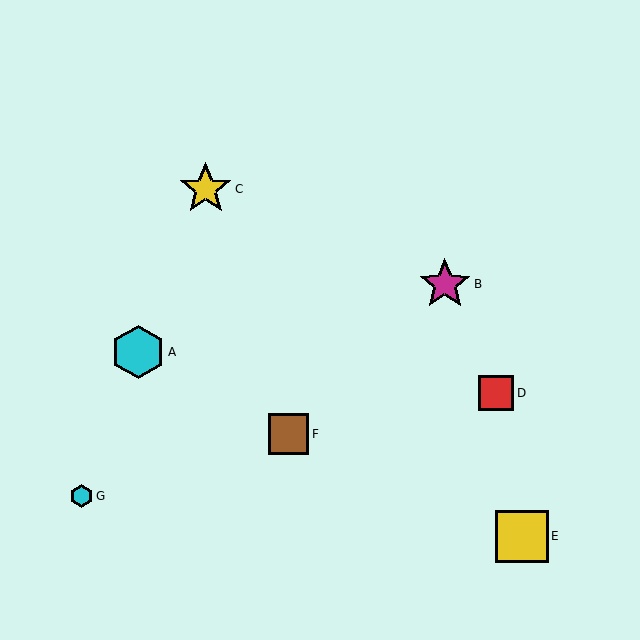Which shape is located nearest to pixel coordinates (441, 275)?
The magenta star (labeled B) at (445, 284) is nearest to that location.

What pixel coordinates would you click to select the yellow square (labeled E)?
Click at (522, 536) to select the yellow square E.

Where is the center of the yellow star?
The center of the yellow star is at (206, 189).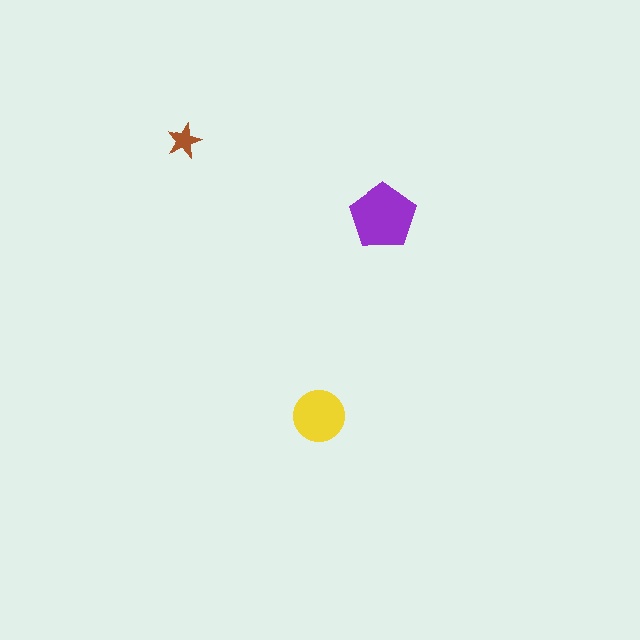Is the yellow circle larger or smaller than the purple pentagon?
Smaller.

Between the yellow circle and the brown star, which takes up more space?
The yellow circle.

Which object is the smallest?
The brown star.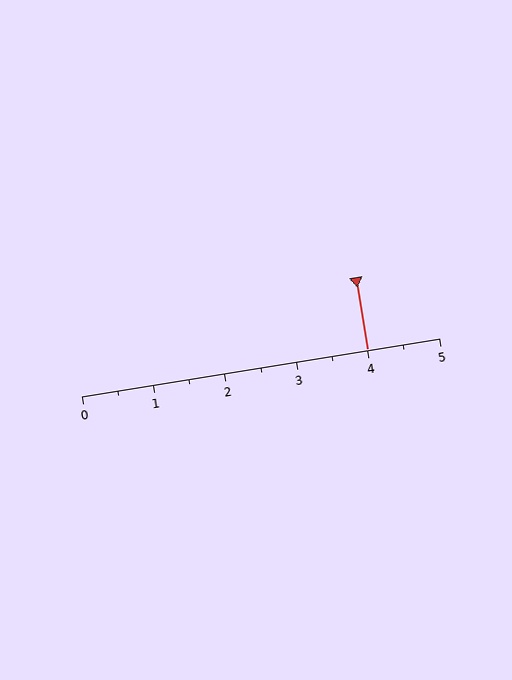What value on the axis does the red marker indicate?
The marker indicates approximately 4.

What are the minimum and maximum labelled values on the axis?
The axis runs from 0 to 5.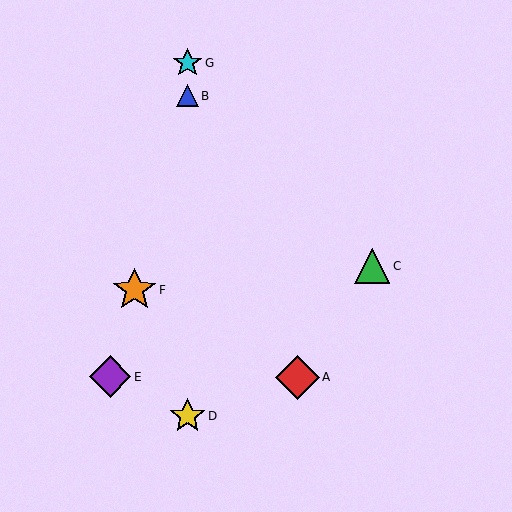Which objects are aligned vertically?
Objects B, D, G are aligned vertically.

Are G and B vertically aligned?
Yes, both are at x≈187.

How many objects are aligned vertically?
3 objects (B, D, G) are aligned vertically.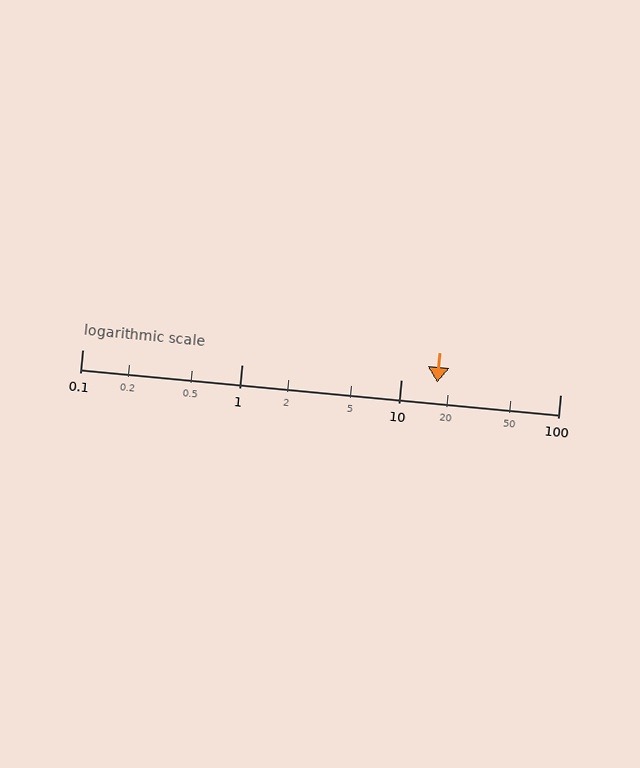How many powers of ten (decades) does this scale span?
The scale spans 3 decades, from 0.1 to 100.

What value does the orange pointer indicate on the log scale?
The pointer indicates approximately 17.